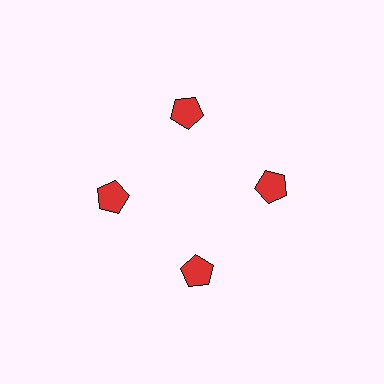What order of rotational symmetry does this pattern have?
This pattern has 4-fold rotational symmetry.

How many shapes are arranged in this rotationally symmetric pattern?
There are 4 shapes, arranged in 4 groups of 1.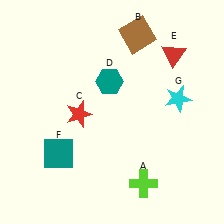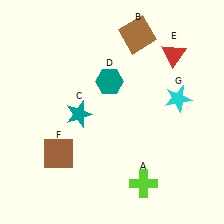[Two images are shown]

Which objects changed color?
C changed from red to teal. F changed from teal to brown.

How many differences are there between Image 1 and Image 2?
There are 2 differences between the two images.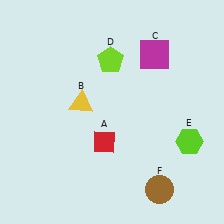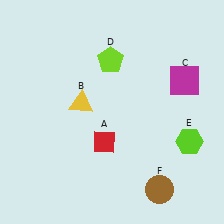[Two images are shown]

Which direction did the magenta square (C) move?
The magenta square (C) moved right.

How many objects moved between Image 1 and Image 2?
1 object moved between the two images.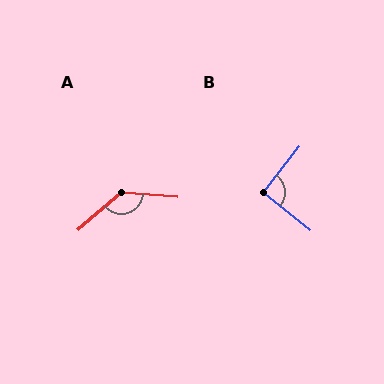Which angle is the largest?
A, at approximately 135 degrees.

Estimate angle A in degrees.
Approximately 135 degrees.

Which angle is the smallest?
B, at approximately 91 degrees.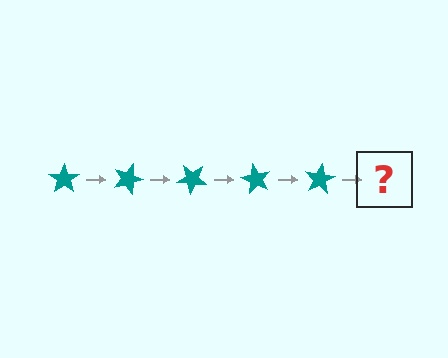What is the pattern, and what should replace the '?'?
The pattern is that the star rotates 20 degrees each step. The '?' should be a teal star rotated 100 degrees.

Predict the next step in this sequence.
The next step is a teal star rotated 100 degrees.